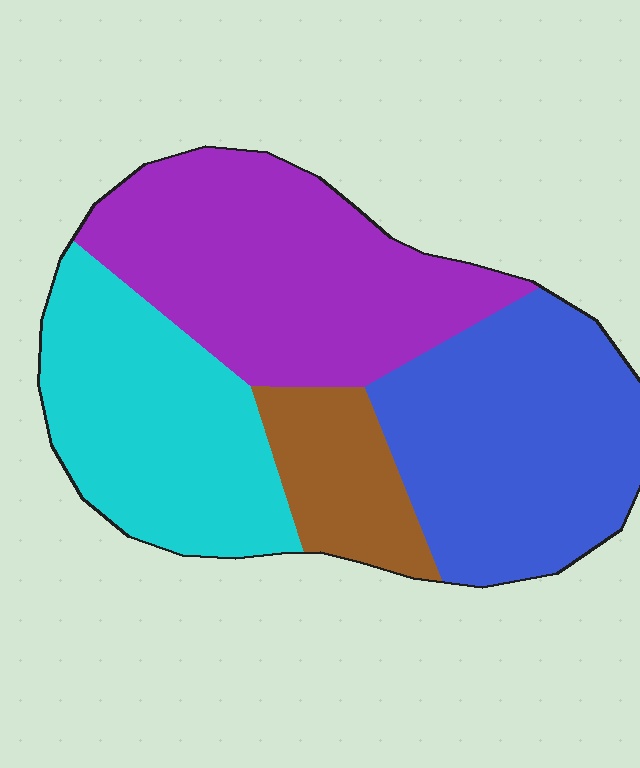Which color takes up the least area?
Brown, at roughly 10%.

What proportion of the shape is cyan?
Cyan takes up between a sixth and a third of the shape.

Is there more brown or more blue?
Blue.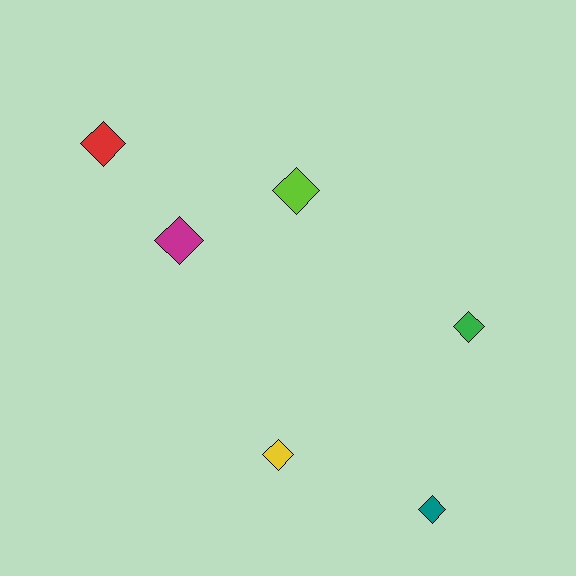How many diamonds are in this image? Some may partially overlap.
There are 6 diamonds.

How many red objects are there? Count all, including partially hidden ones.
There is 1 red object.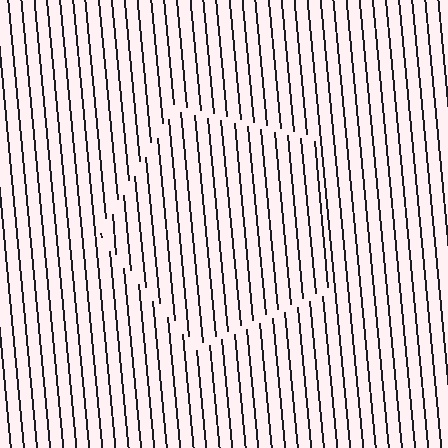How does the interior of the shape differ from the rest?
The interior of the shape contains the same grating, shifted by half a period — the contour is defined by the phase discontinuity where line-ends from the inner and outer gratings abut.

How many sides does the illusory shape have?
5 sides — the line-ends trace a pentagon.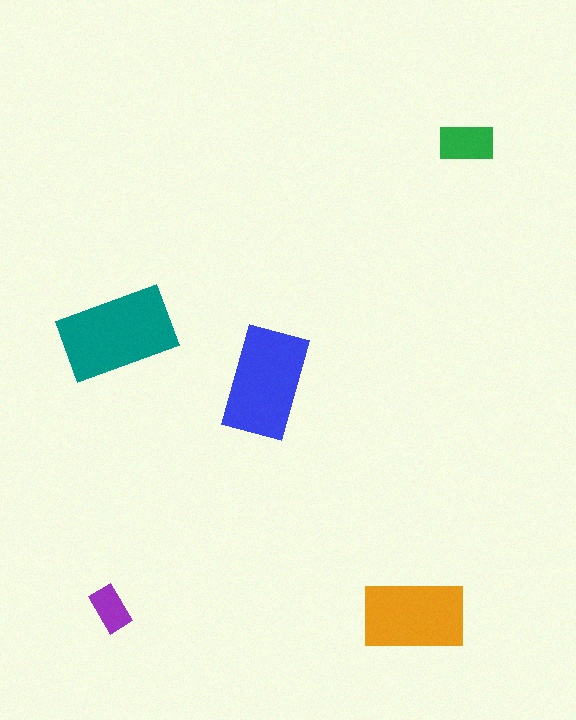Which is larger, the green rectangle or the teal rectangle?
The teal one.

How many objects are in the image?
There are 5 objects in the image.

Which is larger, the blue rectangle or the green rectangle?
The blue one.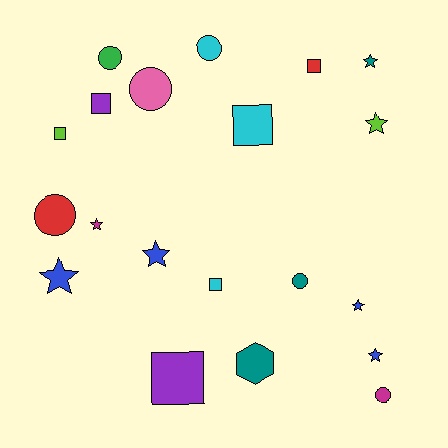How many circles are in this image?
There are 6 circles.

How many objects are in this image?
There are 20 objects.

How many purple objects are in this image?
There are 2 purple objects.